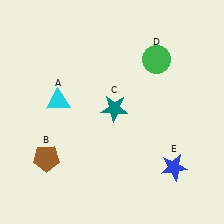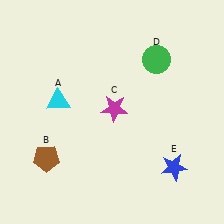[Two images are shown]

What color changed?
The star (C) changed from teal in Image 1 to magenta in Image 2.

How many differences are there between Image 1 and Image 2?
There is 1 difference between the two images.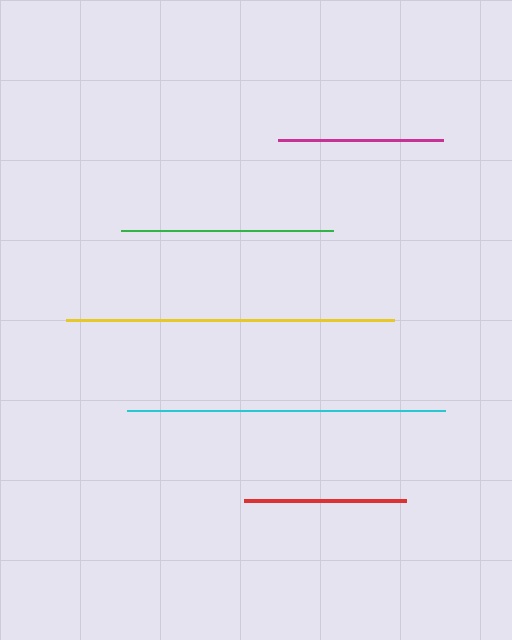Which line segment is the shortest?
The red line is the shortest at approximately 162 pixels.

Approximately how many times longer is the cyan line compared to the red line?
The cyan line is approximately 2.0 times the length of the red line.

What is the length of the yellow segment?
The yellow segment is approximately 328 pixels long.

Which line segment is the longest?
The yellow line is the longest at approximately 328 pixels.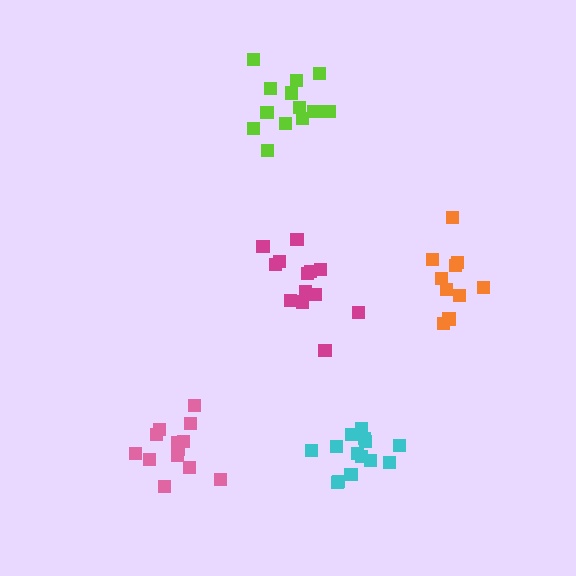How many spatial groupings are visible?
There are 5 spatial groupings.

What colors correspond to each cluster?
The clusters are colored: pink, cyan, orange, magenta, lime.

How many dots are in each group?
Group 1: 13 dots, Group 2: 14 dots, Group 3: 10 dots, Group 4: 13 dots, Group 5: 14 dots (64 total).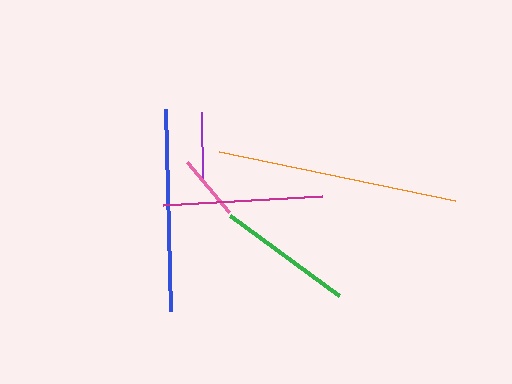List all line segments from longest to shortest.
From longest to shortest: orange, blue, magenta, green, purple, pink.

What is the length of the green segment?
The green segment is approximately 135 pixels long.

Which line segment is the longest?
The orange line is the longest at approximately 241 pixels.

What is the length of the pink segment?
The pink segment is approximately 65 pixels long.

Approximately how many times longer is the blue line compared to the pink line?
The blue line is approximately 3.1 times the length of the pink line.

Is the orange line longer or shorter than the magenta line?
The orange line is longer than the magenta line.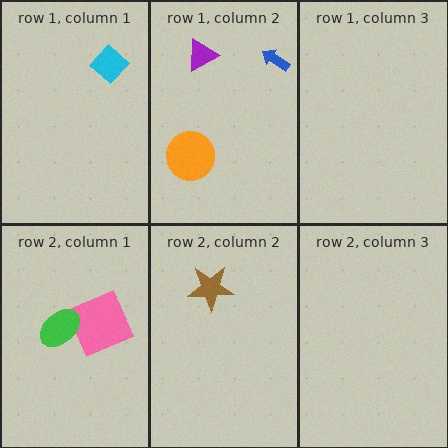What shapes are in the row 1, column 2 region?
The purple triangle, the orange circle, the blue arrow.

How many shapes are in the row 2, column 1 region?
2.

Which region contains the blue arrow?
The row 1, column 2 region.